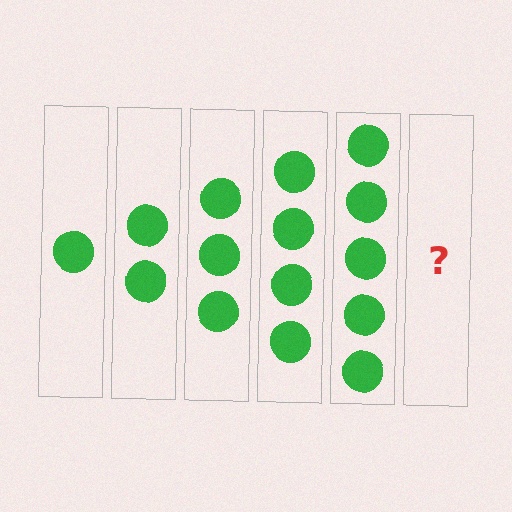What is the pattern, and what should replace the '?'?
The pattern is that each step adds one more circle. The '?' should be 6 circles.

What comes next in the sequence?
The next element should be 6 circles.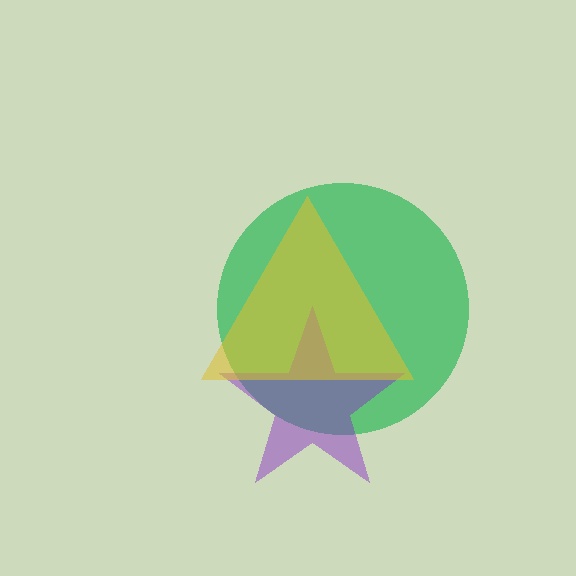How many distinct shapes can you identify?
There are 3 distinct shapes: a green circle, a purple star, a yellow triangle.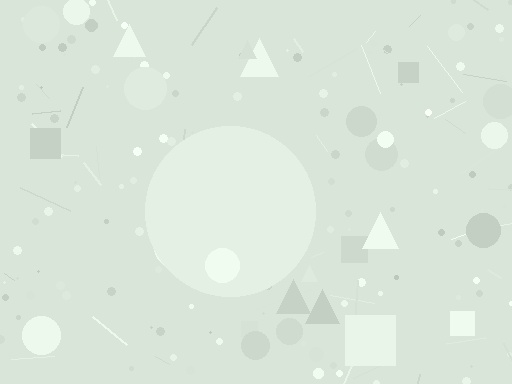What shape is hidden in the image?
A circle is hidden in the image.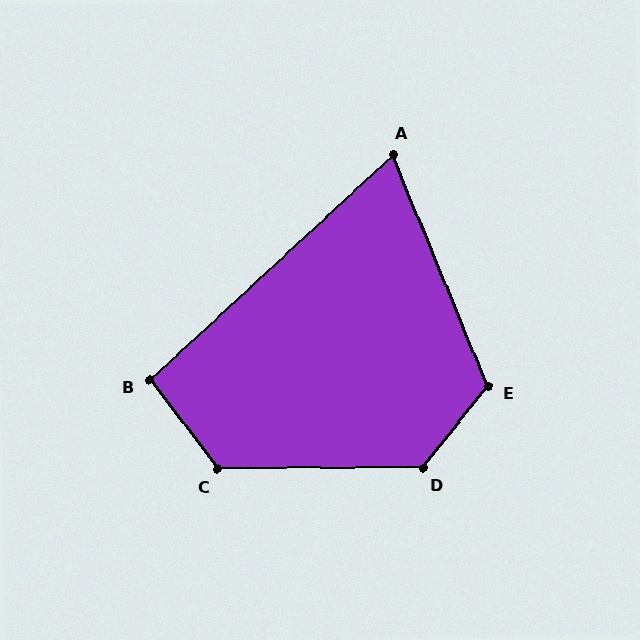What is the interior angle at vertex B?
Approximately 95 degrees (obtuse).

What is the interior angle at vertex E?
Approximately 119 degrees (obtuse).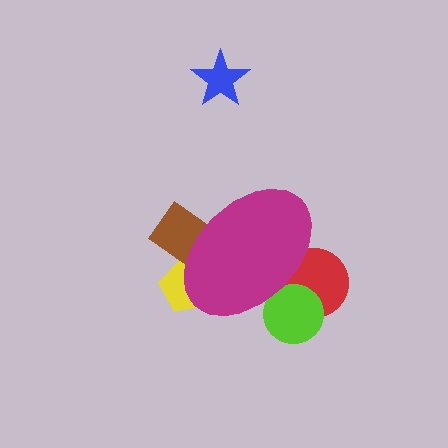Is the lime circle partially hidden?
Yes, the lime circle is partially hidden behind the magenta ellipse.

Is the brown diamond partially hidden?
Yes, the brown diamond is partially hidden behind the magenta ellipse.